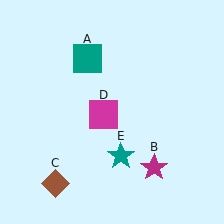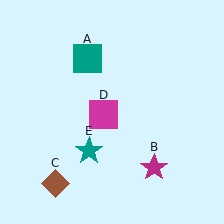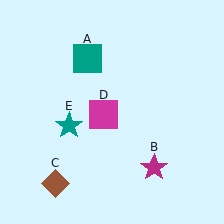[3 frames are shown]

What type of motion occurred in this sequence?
The teal star (object E) rotated clockwise around the center of the scene.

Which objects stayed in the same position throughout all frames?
Teal square (object A) and magenta star (object B) and brown diamond (object C) and magenta square (object D) remained stationary.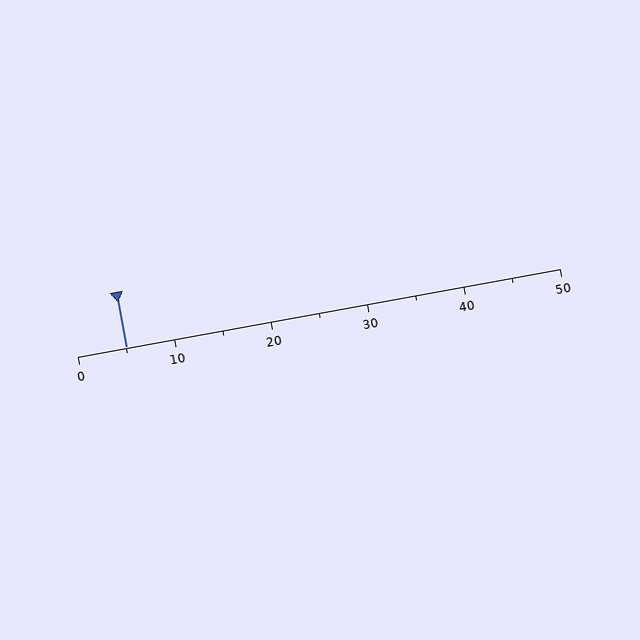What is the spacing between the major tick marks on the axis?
The major ticks are spaced 10 apart.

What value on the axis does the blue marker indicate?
The marker indicates approximately 5.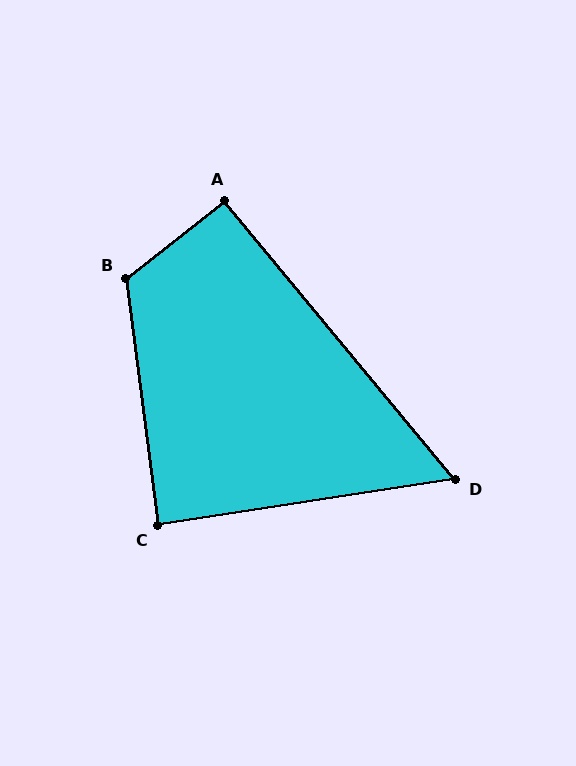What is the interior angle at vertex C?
Approximately 89 degrees (approximately right).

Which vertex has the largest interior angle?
B, at approximately 121 degrees.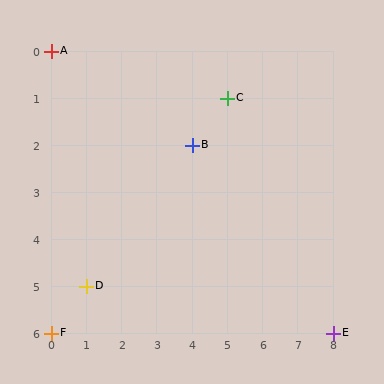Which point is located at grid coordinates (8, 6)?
Point E is at (8, 6).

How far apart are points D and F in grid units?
Points D and F are 1 column and 1 row apart (about 1.4 grid units diagonally).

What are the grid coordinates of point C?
Point C is at grid coordinates (5, 1).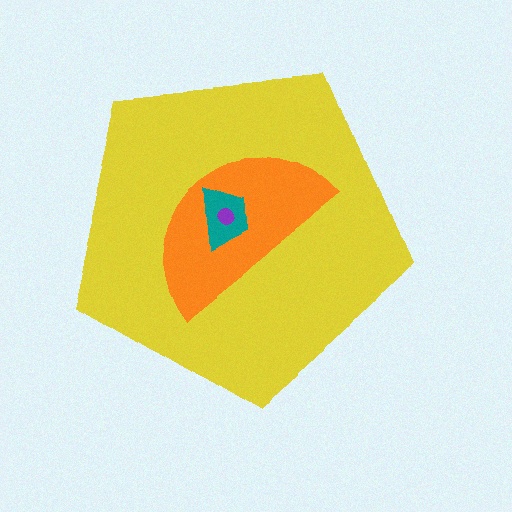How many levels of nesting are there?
4.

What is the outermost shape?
The yellow pentagon.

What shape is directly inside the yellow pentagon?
The orange semicircle.